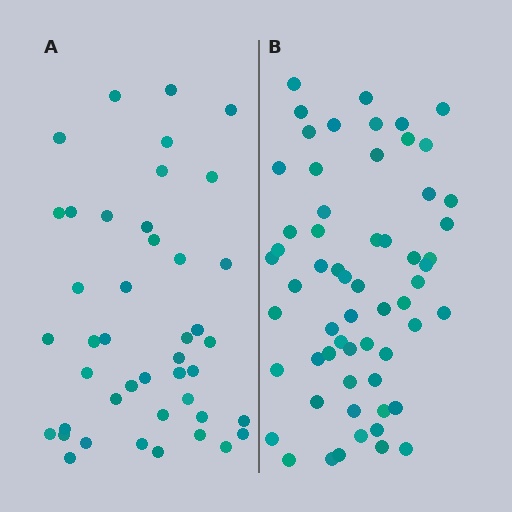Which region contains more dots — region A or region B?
Region B (the right region) has more dots.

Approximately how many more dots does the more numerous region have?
Region B has approximately 15 more dots than region A.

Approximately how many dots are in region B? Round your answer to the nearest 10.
About 60 dots.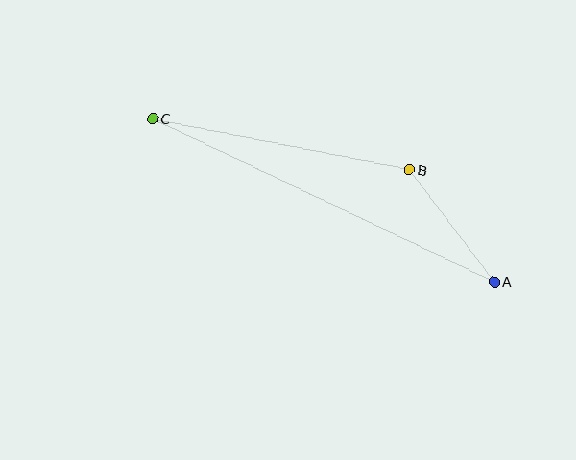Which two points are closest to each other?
Points A and B are closest to each other.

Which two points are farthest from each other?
Points A and C are farthest from each other.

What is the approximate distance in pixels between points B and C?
The distance between B and C is approximately 262 pixels.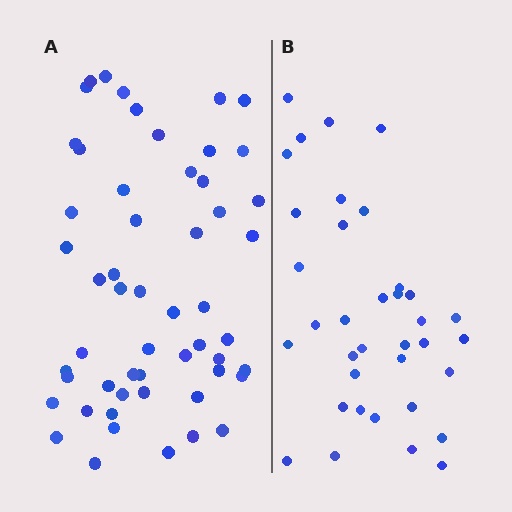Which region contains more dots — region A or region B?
Region A (the left region) has more dots.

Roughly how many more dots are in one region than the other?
Region A has approximately 20 more dots than region B.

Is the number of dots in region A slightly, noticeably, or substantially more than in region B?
Region A has substantially more. The ratio is roughly 1.5 to 1.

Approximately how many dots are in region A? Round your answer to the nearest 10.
About 50 dots. (The exact count is 54, which rounds to 50.)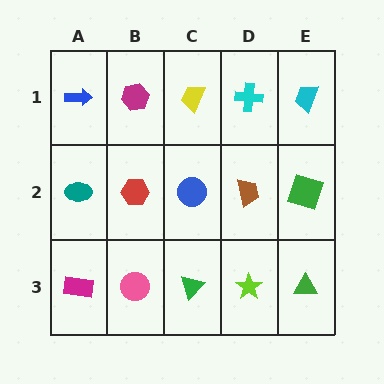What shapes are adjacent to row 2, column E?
A cyan trapezoid (row 1, column E), a green triangle (row 3, column E), a brown trapezoid (row 2, column D).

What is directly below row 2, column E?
A green triangle.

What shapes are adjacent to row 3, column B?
A red hexagon (row 2, column B), a magenta rectangle (row 3, column A), a green triangle (row 3, column C).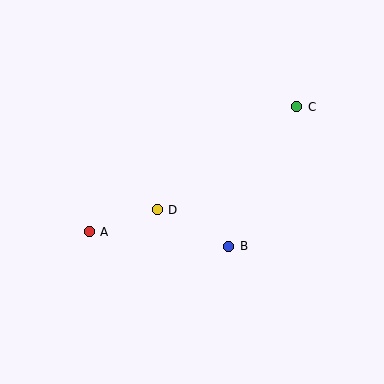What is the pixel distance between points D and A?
The distance between D and A is 71 pixels.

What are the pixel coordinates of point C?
Point C is at (297, 107).